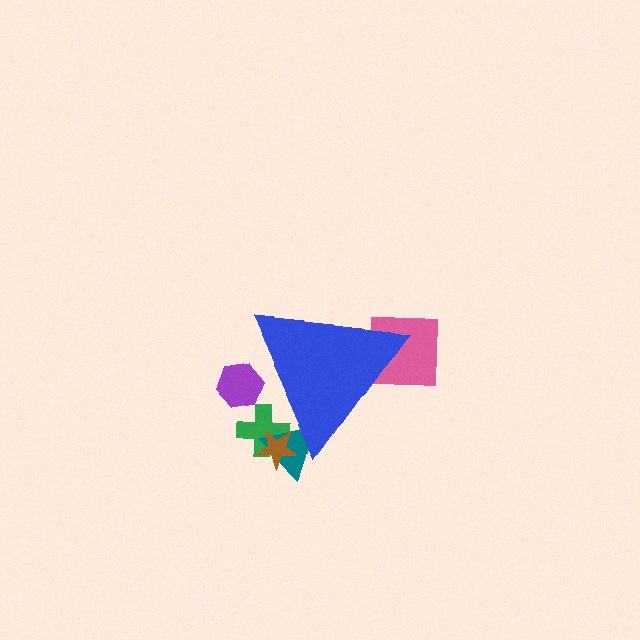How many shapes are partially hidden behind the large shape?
5 shapes are partially hidden.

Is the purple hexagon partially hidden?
Yes, the purple hexagon is partially hidden behind the blue triangle.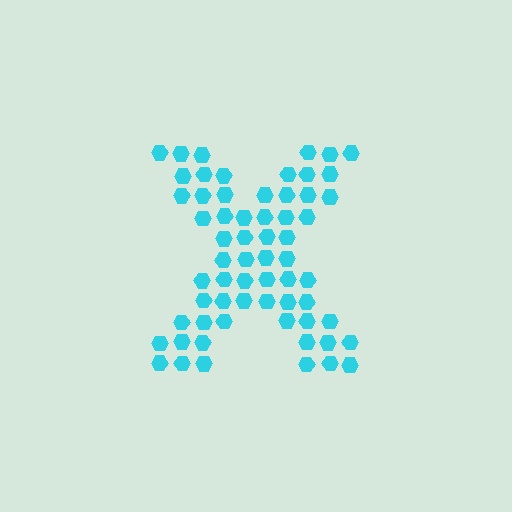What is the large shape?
The large shape is the letter X.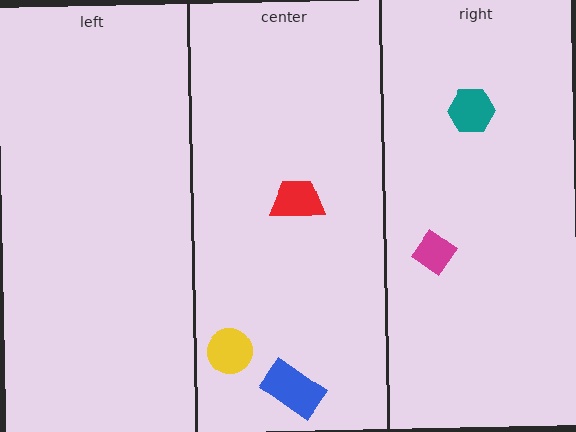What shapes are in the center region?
The red trapezoid, the yellow circle, the blue rectangle.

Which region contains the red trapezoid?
The center region.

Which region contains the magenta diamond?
The right region.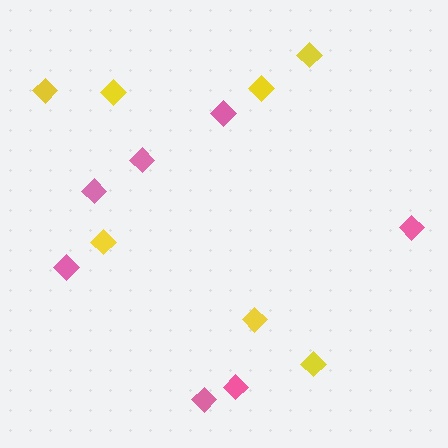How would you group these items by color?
There are 2 groups: one group of pink diamonds (7) and one group of yellow diamonds (7).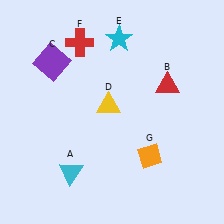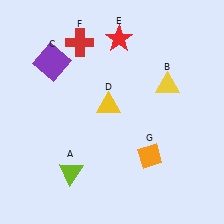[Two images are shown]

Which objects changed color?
A changed from cyan to lime. B changed from red to yellow. E changed from cyan to red.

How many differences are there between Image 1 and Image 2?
There are 3 differences between the two images.